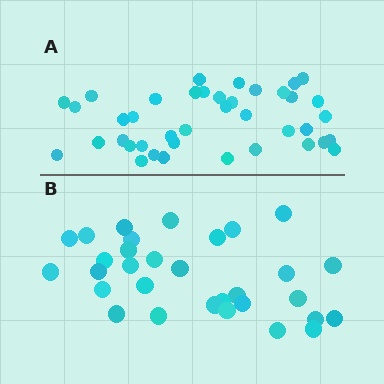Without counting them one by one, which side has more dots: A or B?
Region A (the top region) has more dots.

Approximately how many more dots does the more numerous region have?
Region A has roughly 8 or so more dots than region B.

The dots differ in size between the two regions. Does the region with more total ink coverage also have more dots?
No. Region B has more total ink coverage because its dots are larger, but region A actually contains more individual dots. Total area can be misleading — the number of items is what matters here.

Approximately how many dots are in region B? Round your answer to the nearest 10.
About 30 dots. (The exact count is 31, which rounds to 30.)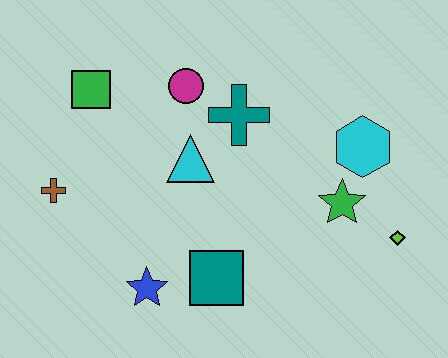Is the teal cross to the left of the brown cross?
No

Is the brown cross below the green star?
No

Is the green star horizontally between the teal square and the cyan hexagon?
Yes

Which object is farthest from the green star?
The brown cross is farthest from the green star.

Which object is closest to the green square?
The magenta circle is closest to the green square.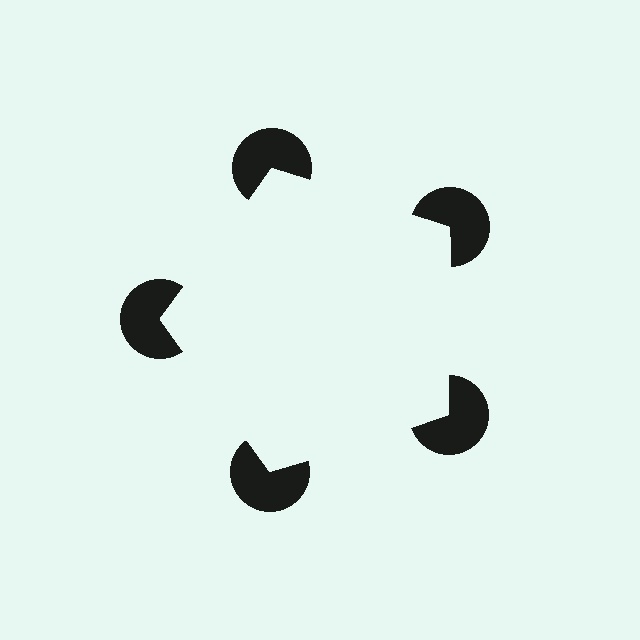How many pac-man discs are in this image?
There are 5 — one at each vertex of the illusory pentagon.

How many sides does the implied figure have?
5 sides.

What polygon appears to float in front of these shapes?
An illusory pentagon — its edges are inferred from the aligned wedge cuts in the pac-man discs, not physically drawn.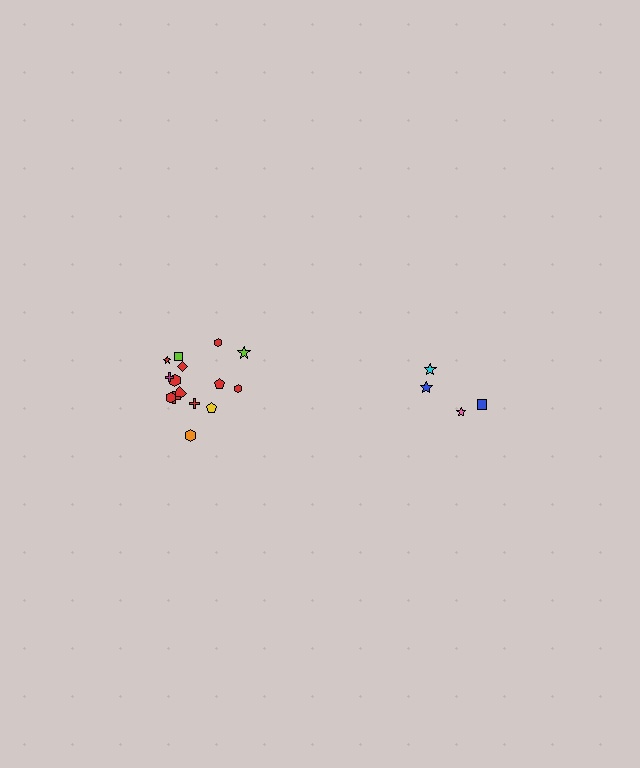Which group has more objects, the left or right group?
The left group.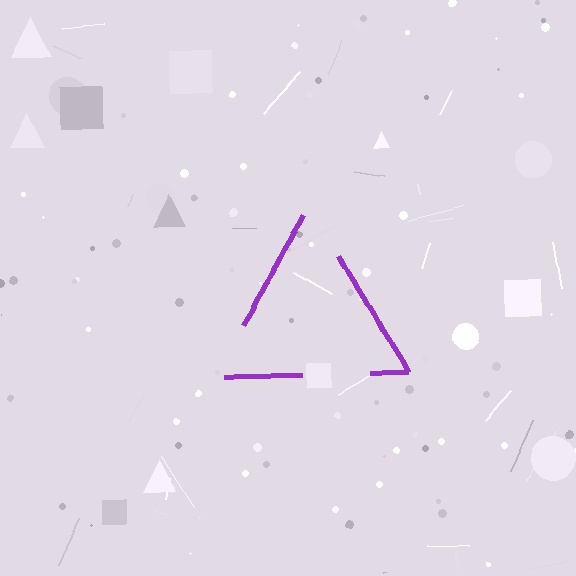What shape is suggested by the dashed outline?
The dashed outline suggests a triangle.